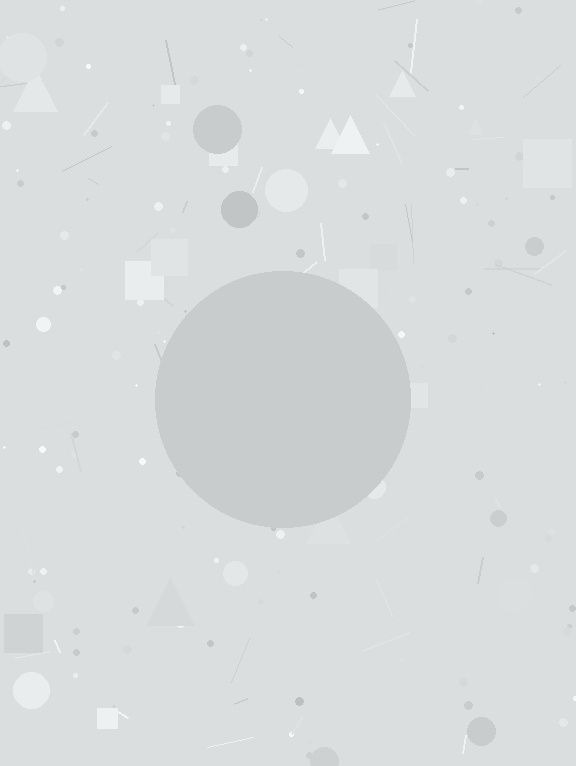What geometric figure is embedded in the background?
A circle is embedded in the background.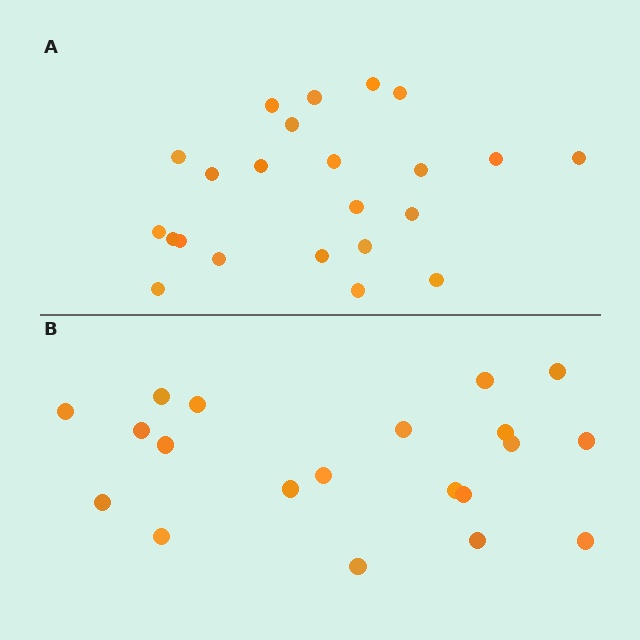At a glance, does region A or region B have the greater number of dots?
Region A (the top region) has more dots.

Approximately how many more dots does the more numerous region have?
Region A has just a few more — roughly 2 or 3 more dots than region B.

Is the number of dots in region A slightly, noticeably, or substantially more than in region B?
Region A has only slightly more — the two regions are fairly close. The ratio is roughly 1.1 to 1.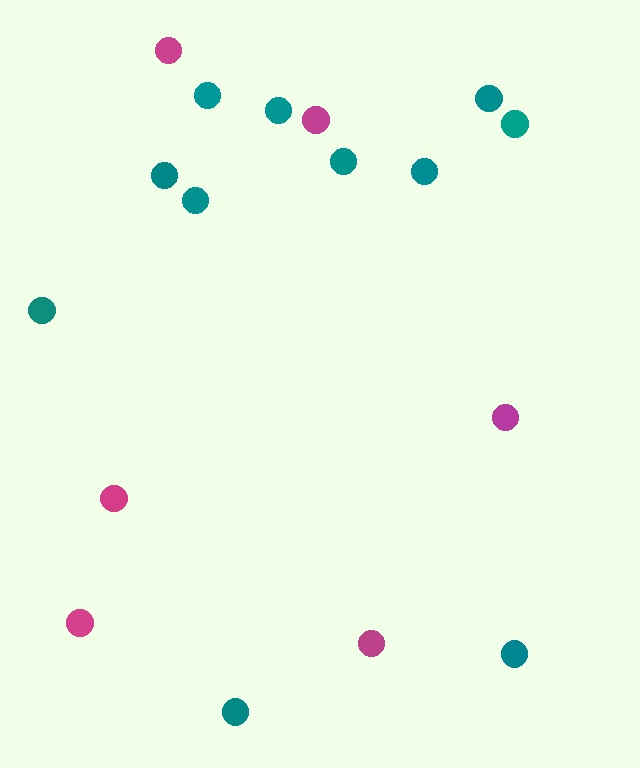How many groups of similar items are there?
There are 2 groups: one group of magenta circles (6) and one group of teal circles (11).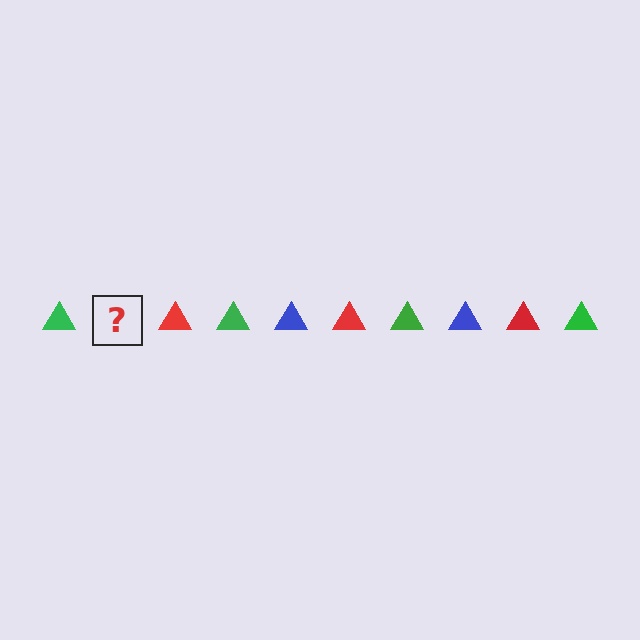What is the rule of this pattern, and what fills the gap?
The rule is that the pattern cycles through green, blue, red triangles. The gap should be filled with a blue triangle.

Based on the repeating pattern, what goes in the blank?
The blank should be a blue triangle.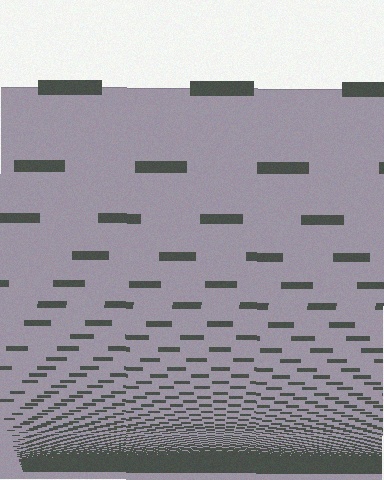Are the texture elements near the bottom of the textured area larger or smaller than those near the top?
Smaller. The gradient is inverted — elements near the bottom are smaller and denser.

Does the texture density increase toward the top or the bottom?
Density increases toward the bottom.